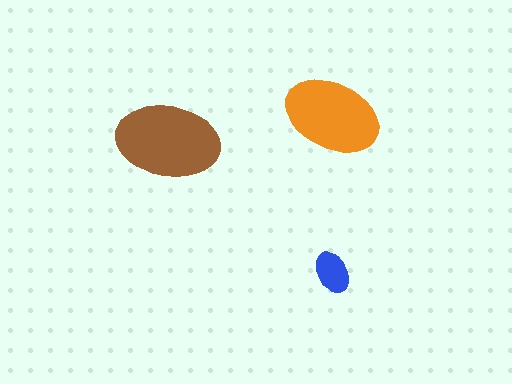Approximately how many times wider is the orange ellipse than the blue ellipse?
About 2.5 times wider.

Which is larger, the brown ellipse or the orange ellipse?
The brown one.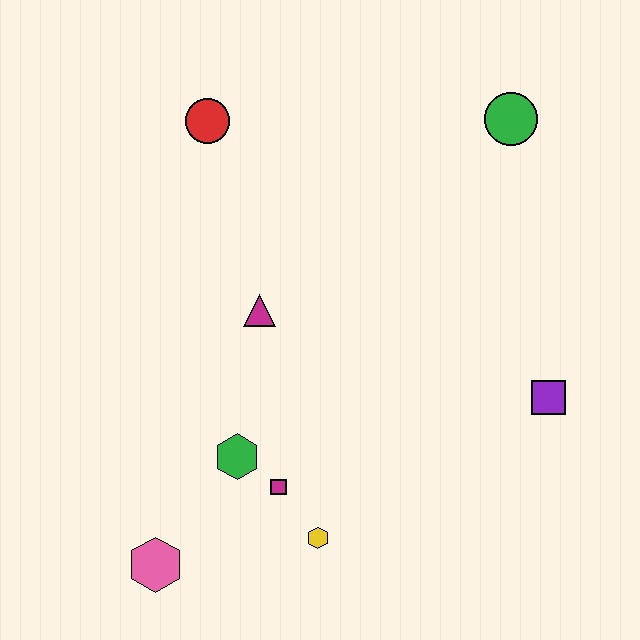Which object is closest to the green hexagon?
The magenta square is closest to the green hexagon.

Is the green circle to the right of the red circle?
Yes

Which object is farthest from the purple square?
The red circle is farthest from the purple square.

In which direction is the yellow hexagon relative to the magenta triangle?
The yellow hexagon is below the magenta triangle.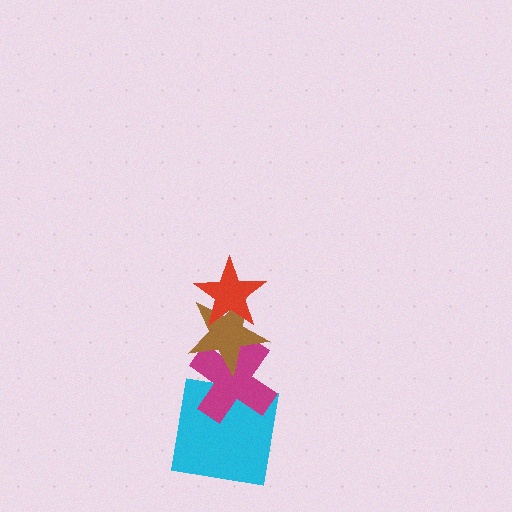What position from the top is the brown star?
The brown star is 2nd from the top.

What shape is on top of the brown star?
The red star is on top of the brown star.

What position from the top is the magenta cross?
The magenta cross is 3rd from the top.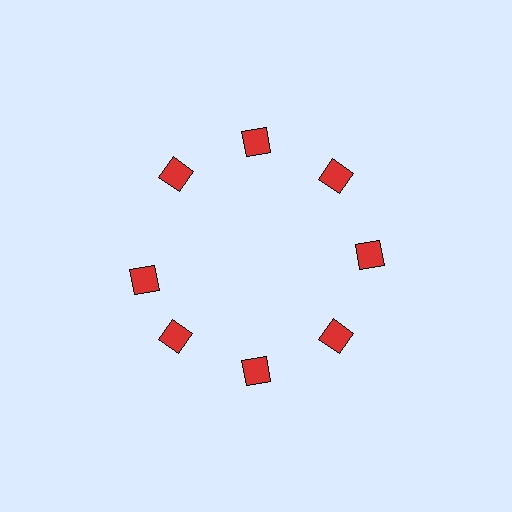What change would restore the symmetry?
The symmetry would be restored by rotating it back into even spacing with its neighbors so that all 8 squares sit at equal angles and equal distance from the center.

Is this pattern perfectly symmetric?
No. The 8 red squares are arranged in a ring, but one element near the 9 o'clock position is rotated out of alignment along the ring, breaking the 8-fold rotational symmetry.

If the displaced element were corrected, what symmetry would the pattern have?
It would have 8-fold rotational symmetry — the pattern would map onto itself every 45 degrees.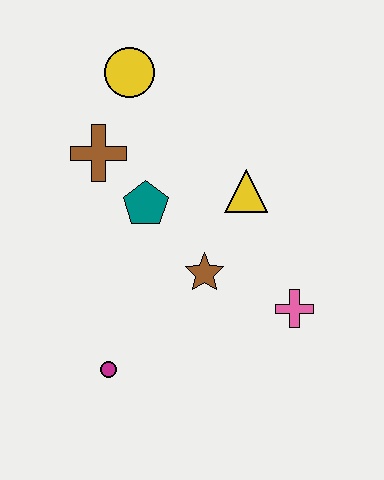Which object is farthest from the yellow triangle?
The magenta circle is farthest from the yellow triangle.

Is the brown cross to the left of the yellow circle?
Yes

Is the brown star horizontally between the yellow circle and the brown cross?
No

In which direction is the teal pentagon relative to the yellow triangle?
The teal pentagon is to the left of the yellow triangle.